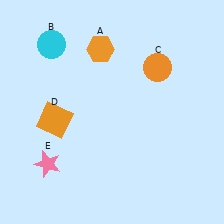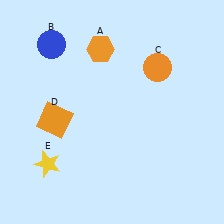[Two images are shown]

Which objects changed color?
B changed from cyan to blue. E changed from pink to yellow.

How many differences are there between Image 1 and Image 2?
There are 2 differences between the two images.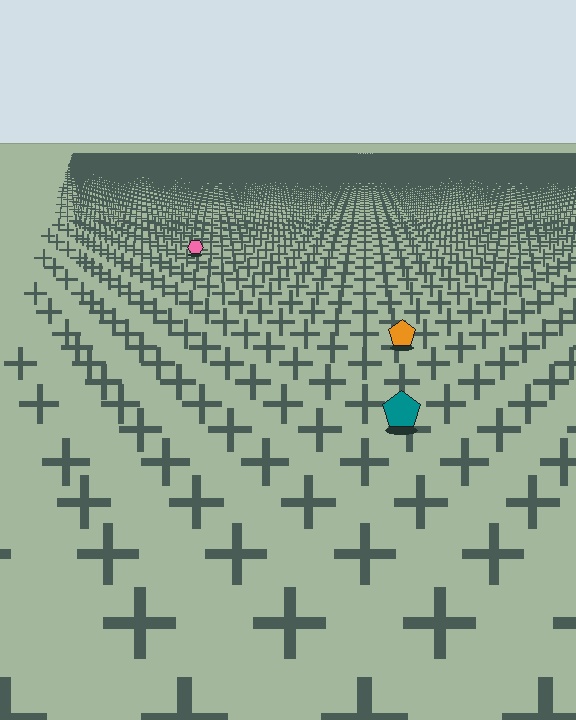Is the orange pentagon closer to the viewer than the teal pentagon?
No. The teal pentagon is closer — you can tell from the texture gradient: the ground texture is coarser near it.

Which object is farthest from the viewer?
The pink hexagon is farthest from the viewer. It appears smaller and the ground texture around it is denser.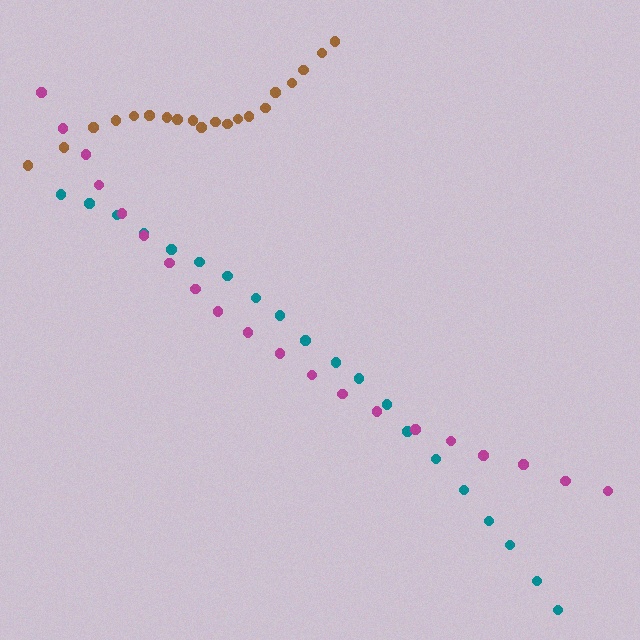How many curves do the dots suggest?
There are 3 distinct paths.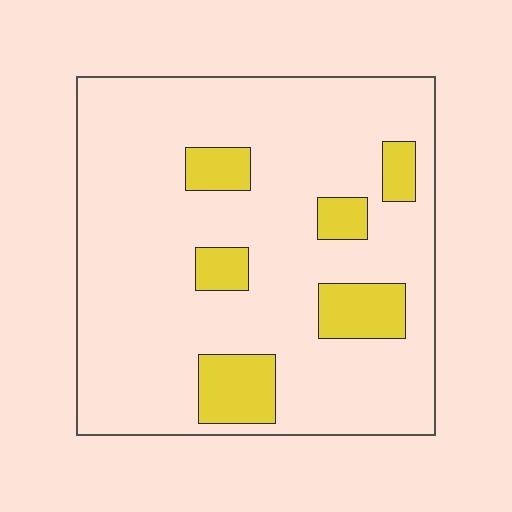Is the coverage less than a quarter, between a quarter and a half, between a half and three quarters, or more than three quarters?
Less than a quarter.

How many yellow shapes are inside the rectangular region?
6.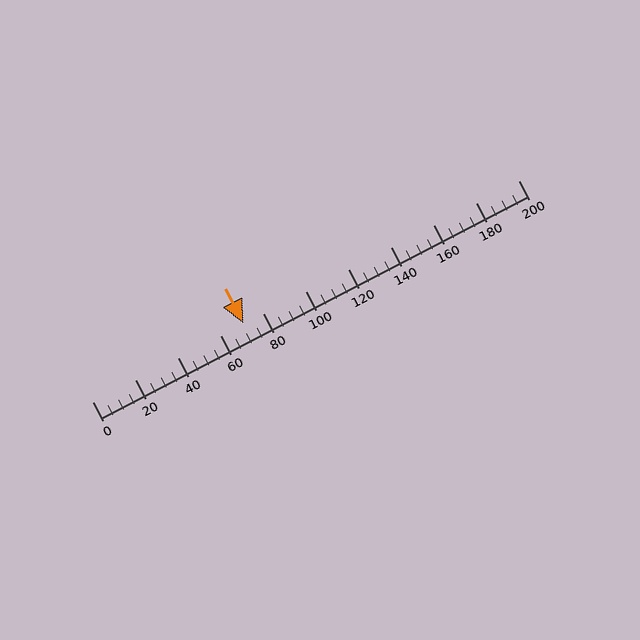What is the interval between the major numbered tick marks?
The major tick marks are spaced 20 units apart.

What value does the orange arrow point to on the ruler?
The orange arrow points to approximately 71.